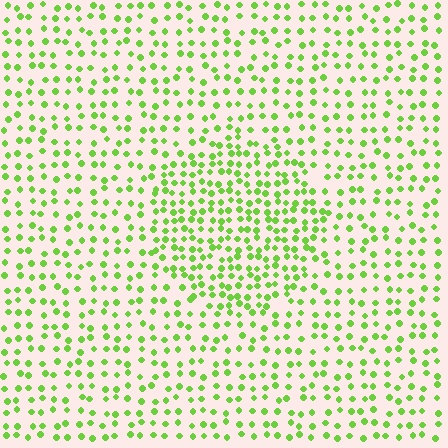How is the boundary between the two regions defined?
The boundary is defined by a change in element density (approximately 1.7x ratio). All elements are the same color, size, and shape.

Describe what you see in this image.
The image contains small lime elements arranged at two different densities. A circle-shaped region is visible where the elements are more densely packed than the surrounding area.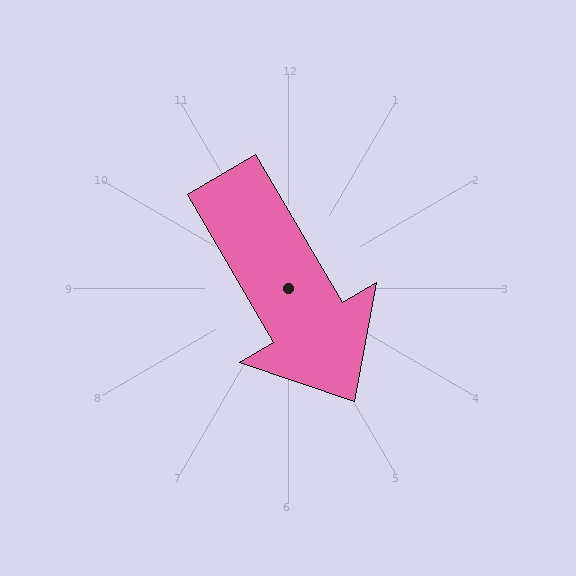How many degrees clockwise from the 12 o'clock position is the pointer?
Approximately 150 degrees.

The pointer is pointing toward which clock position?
Roughly 5 o'clock.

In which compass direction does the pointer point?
Southeast.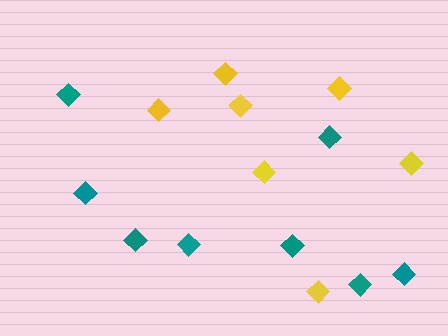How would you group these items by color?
There are 2 groups: one group of yellow diamonds (7) and one group of teal diamonds (8).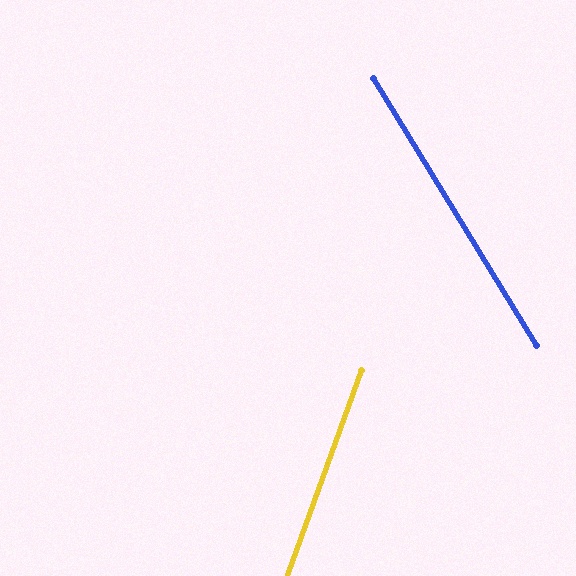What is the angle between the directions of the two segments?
Approximately 51 degrees.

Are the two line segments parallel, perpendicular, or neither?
Neither parallel nor perpendicular — they differ by about 51°.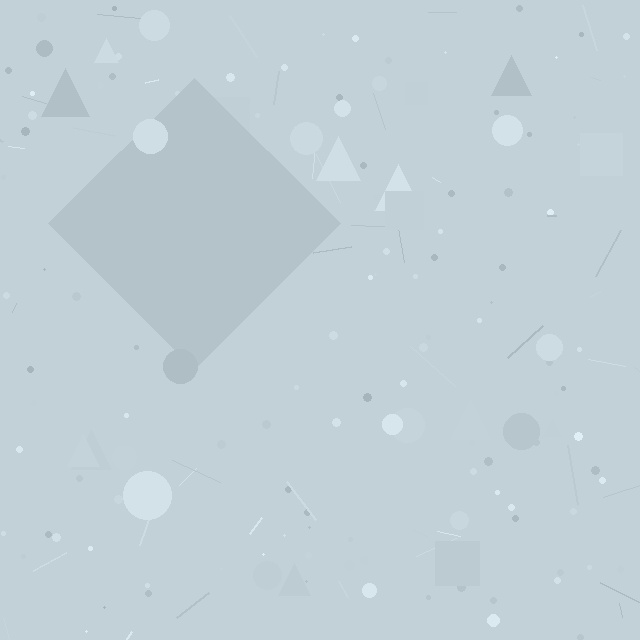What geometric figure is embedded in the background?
A diamond is embedded in the background.